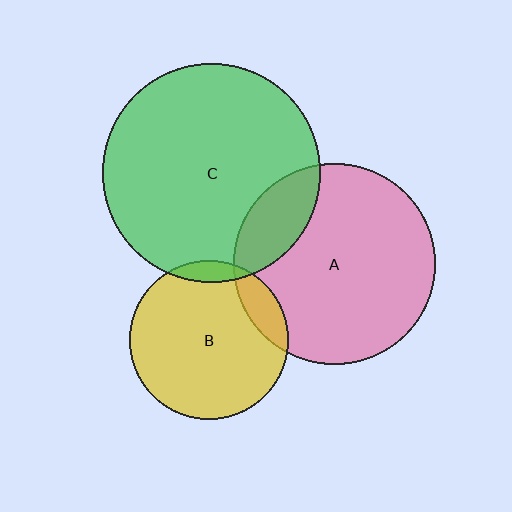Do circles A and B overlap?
Yes.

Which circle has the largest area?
Circle C (green).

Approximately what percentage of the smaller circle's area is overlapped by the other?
Approximately 10%.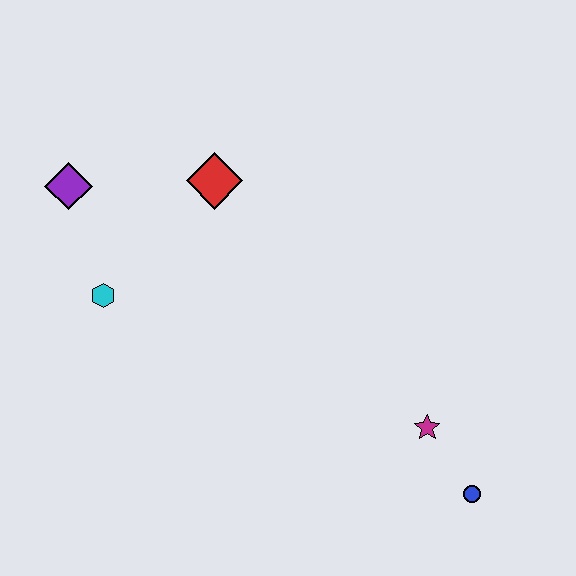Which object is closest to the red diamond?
The purple diamond is closest to the red diamond.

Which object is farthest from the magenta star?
The purple diamond is farthest from the magenta star.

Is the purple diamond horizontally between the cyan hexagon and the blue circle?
No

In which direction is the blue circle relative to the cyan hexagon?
The blue circle is to the right of the cyan hexagon.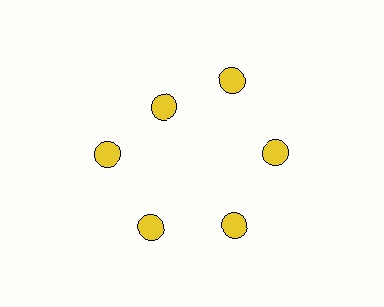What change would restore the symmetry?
The symmetry would be restored by moving it outward, back onto the ring so that all 6 circles sit at equal angles and equal distance from the center.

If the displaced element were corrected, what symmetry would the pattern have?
It would have 6-fold rotational symmetry — the pattern would map onto itself every 60 degrees.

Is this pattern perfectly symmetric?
No. The 6 yellow circles are arranged in a ring, but one element near the 11 o'clock position is pulled inward toward the center, breaking the 6-fold rotational symmetry.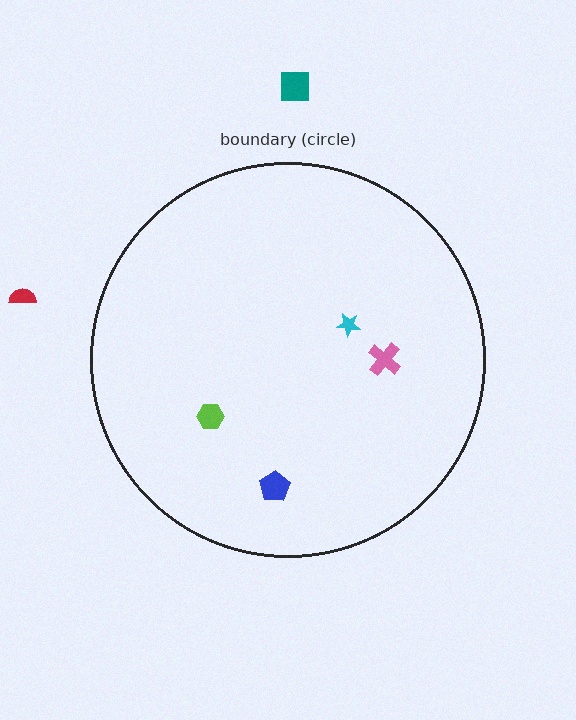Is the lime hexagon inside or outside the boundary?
Inside.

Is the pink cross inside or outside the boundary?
Inside.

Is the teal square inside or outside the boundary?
Outside.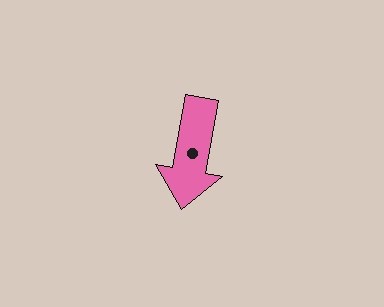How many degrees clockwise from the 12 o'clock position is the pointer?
Approximately 190 degrees.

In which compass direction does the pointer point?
South.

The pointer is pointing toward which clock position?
Roughly 6 o'clock.